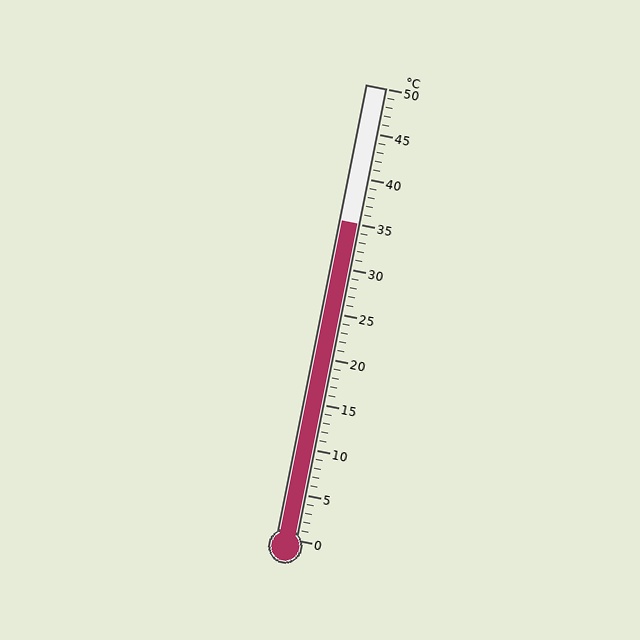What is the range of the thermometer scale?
The thermometer scale ranges from 0°C to 50°C.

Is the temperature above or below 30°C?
The temperature is above 30°C.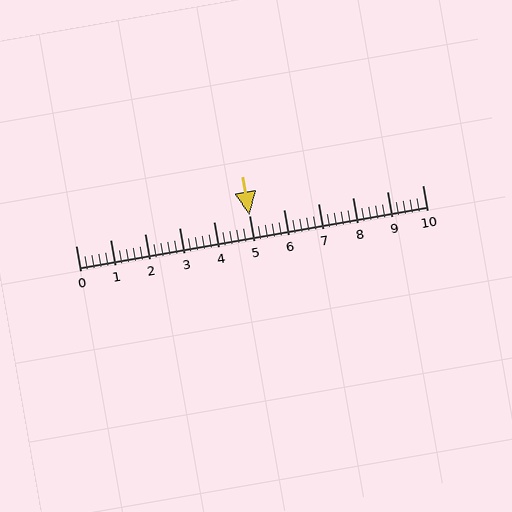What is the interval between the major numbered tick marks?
The major tick marks are spaced 1 units apart.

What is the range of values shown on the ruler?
The ruler shows values from 0 to 10.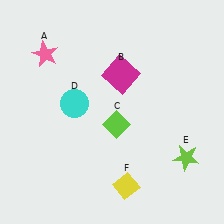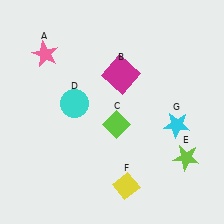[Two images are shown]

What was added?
A cyan star (G) was added in Image 2.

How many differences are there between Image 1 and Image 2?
There is 1 difference between the two images.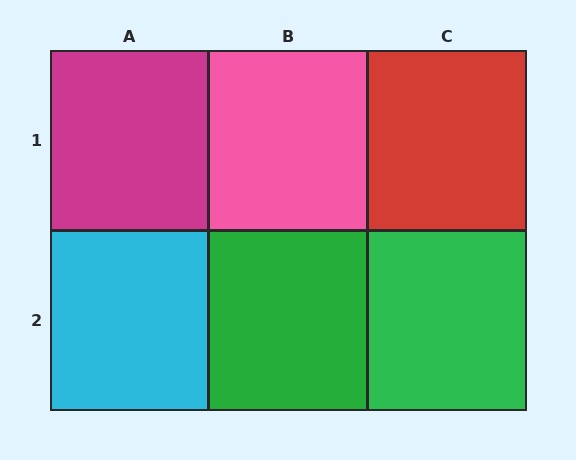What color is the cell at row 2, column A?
Cyan.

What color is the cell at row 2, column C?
Green.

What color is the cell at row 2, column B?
Green.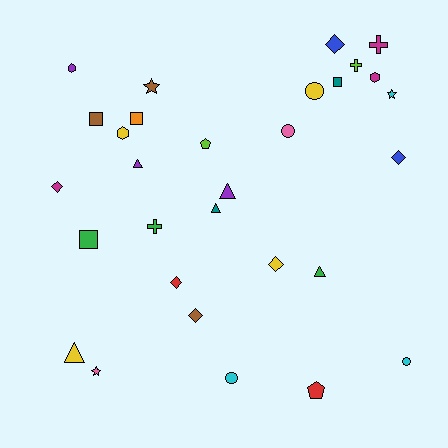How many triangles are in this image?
There are 5 triangles.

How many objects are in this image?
There are 30 objects.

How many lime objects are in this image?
There are 2 lime objects.